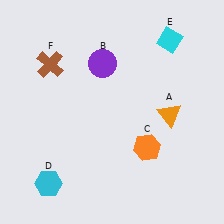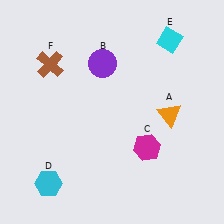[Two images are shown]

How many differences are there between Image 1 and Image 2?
There is 1 difference between the two images.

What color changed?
The hexagon (C) changed from orange in Image 1 to magenta in Image 2.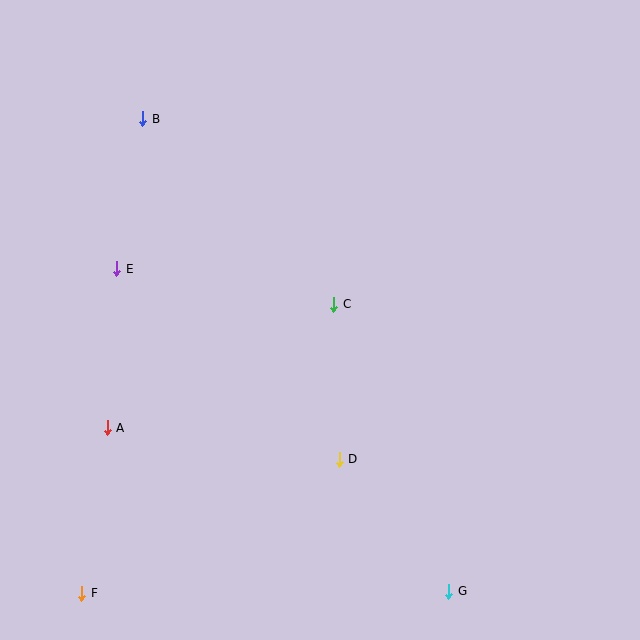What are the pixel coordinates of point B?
Point B is at (143, 119).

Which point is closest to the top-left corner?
Point B is closest to the top-left corner.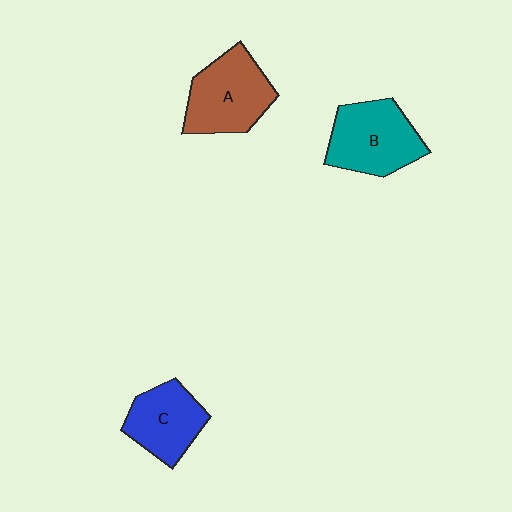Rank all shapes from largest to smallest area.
From largest to smallest: B (teal), A (brown), C (blue).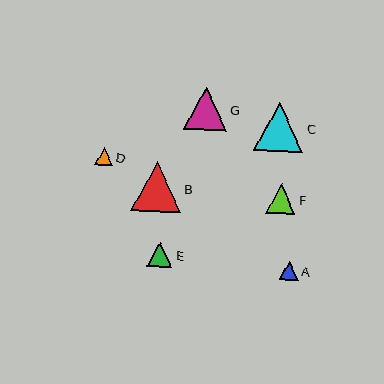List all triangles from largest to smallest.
From largest to smallest: B, C, G, F, E, A, D.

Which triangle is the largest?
Triangle B is the largest with a size of approximately 50 pixels.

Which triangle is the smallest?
Triangle D is the smallest with a size of approximately 18 pixels.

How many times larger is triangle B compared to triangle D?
Triangle B is approximately 2.8 times the size of triangle D.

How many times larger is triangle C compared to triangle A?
Triangle C is approximately 2.6 times the size of triangle A.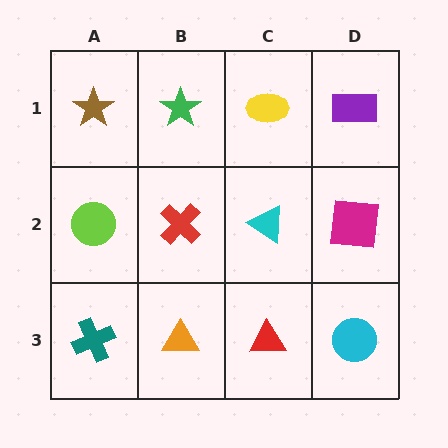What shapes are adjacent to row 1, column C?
A cyan triangle (row 2, column C), a green star (row 1, column B), a purple rectangle (row 1, column D).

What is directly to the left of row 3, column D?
A red triangle.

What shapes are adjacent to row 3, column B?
A red cross (row 2, column B), a teal cross (row 3, column A), a red triangle (row 3, column C).